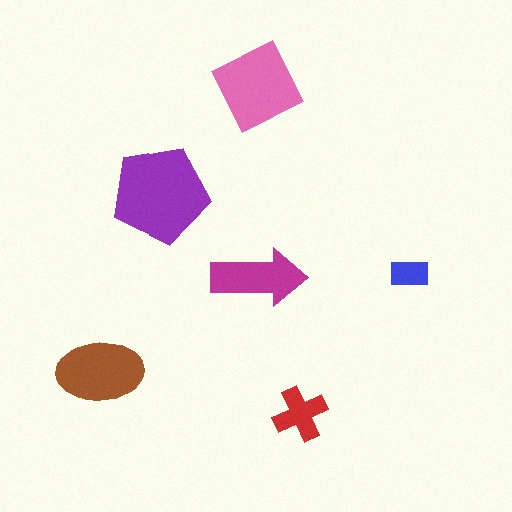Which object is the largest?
The purple pentagon.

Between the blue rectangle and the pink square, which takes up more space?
The pink square.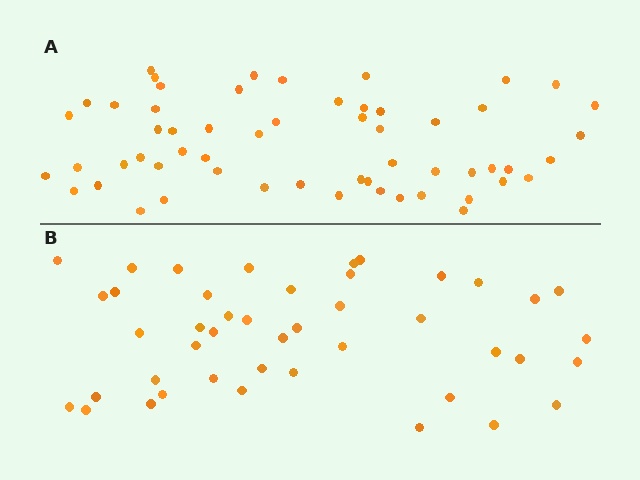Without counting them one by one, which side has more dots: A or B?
Region A (the top region) has more dots.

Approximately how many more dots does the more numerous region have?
Region A has approximately 15 more dots than region B.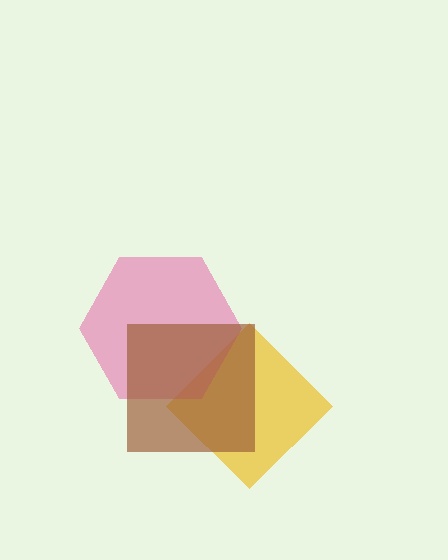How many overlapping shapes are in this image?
There are 3 overlapping shapes in the image.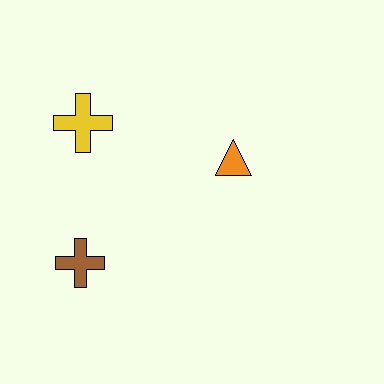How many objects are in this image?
There are 3 objects.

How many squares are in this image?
There are no squares.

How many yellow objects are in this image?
There is 1 yellow object.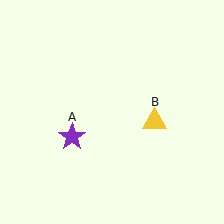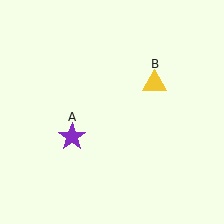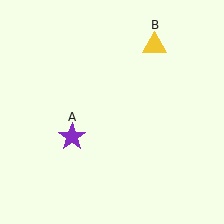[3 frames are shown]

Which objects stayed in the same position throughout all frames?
Purple star (object A) remained stationary.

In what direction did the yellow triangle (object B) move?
The yellow triangle (object B) moved up.